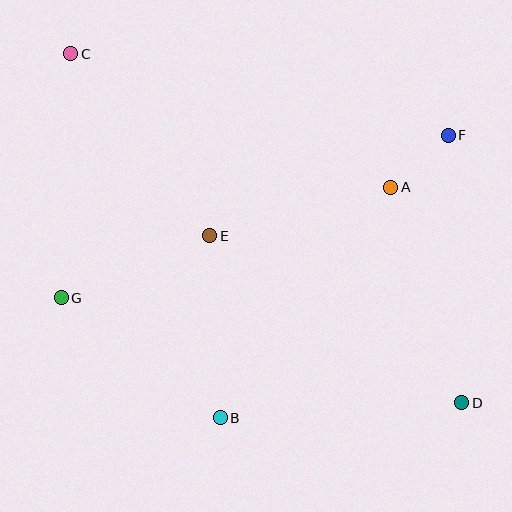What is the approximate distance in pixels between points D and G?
The distance between D and G is approximately 414 pixels.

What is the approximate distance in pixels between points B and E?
The distance between B and E is approximately 182 pixels.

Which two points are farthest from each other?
Points C and D are farthest from each other.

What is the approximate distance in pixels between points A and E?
The distance between A and E is approximately 188 pixels.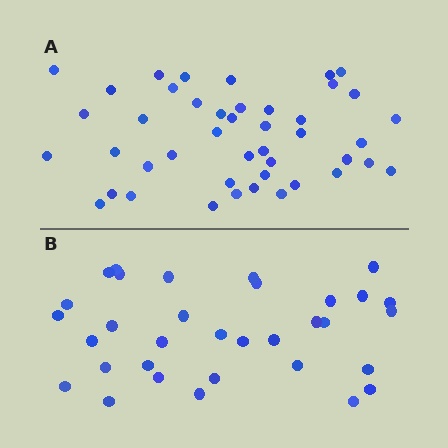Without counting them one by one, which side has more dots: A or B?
Region A (the top region) has more dots.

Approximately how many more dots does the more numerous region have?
Region A has roughly 12 or so more dots than region B.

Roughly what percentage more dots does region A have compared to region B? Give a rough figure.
About 35% more.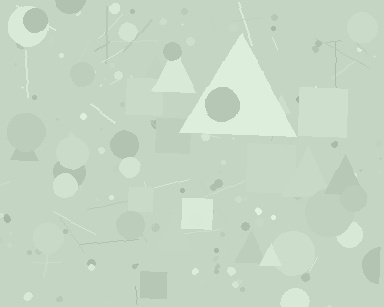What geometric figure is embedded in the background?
A triangle is embedded in the background.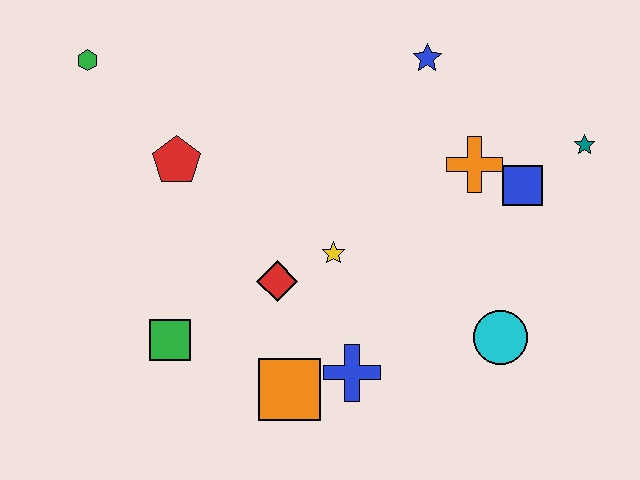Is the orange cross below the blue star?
Yes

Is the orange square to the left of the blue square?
Yes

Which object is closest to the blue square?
The orange cross is closest to the blue square.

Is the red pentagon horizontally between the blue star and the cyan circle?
No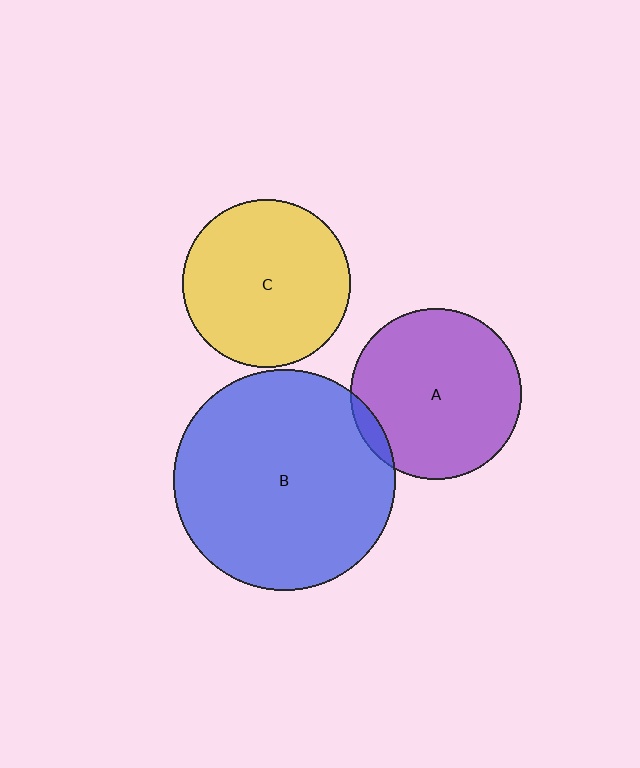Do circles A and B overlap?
Yes.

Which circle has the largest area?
Circle B (blue).